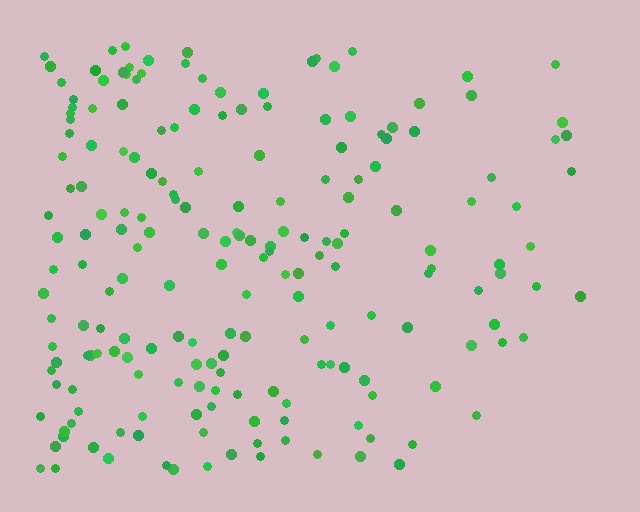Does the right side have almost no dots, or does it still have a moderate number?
Still a moderate number, just noticeably fewer than the left.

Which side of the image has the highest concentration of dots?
The left.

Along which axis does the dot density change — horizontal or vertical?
Horizontal.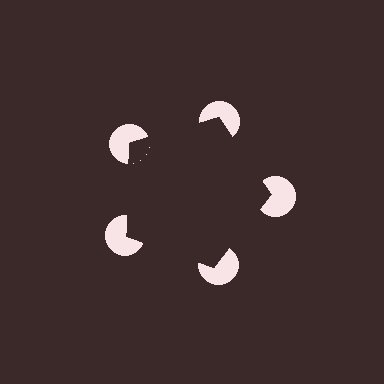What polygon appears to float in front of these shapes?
An illusory pentagon — its edges are inferred from the aligned wedge cuts in the pac-man discs, not physically drawn.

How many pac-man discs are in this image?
There are 5 — one at each vertex of the illusory pentagon.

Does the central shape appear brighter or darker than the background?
It typically appears slightly darker than the background, even though no actual brightness change is drawn.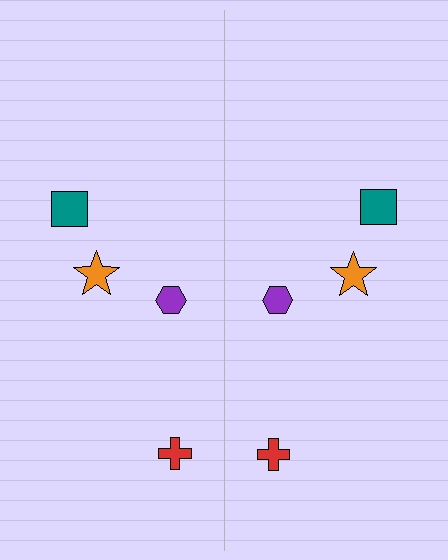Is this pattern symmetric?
Yes, this pattern has bilateral (reflection) symmetry.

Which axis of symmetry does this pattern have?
The pattern has a vertical axis of symmetry running through the center of the image.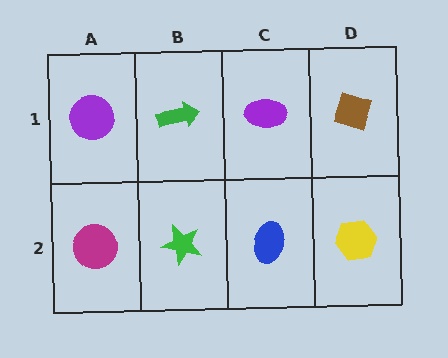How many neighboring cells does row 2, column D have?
2.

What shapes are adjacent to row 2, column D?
A brown diamond (row 1, column D), a blue ellipse (row 2, column C).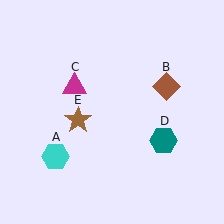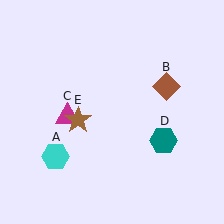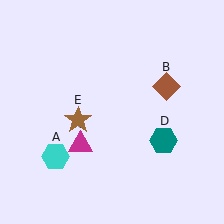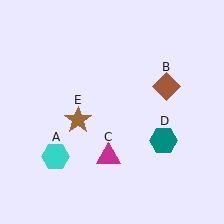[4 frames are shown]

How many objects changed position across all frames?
1 object changed position: magenta triangle (object C).